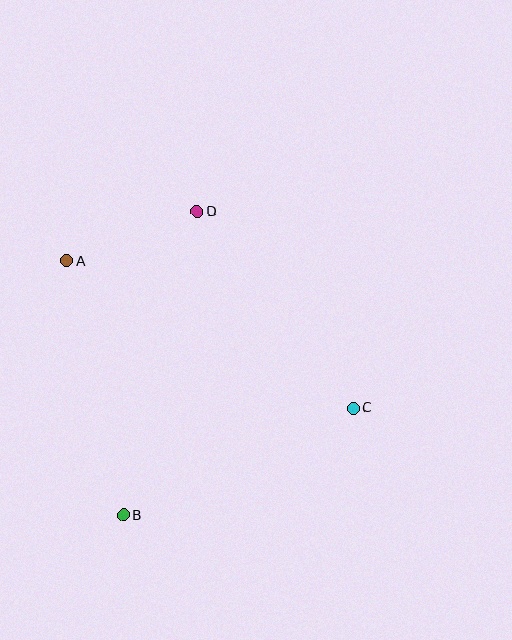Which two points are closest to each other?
Points A and D are closest to each other.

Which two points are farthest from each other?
Points A and C are farthest from each other.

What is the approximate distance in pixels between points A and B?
The distance between A and B is approximately 261 pixels.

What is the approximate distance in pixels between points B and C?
The distance between B and C is approximately 254 pixels.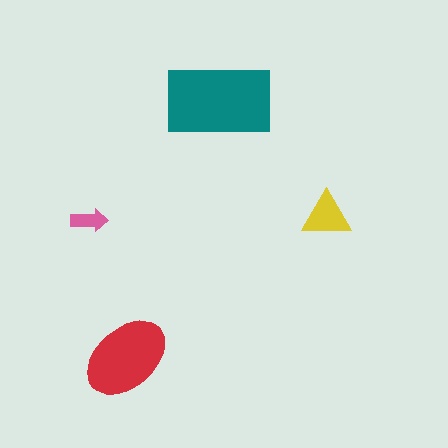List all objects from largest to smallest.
The teal rectangle, the red ellipse, the yellow triangle, the pink arrow.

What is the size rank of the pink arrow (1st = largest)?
4th.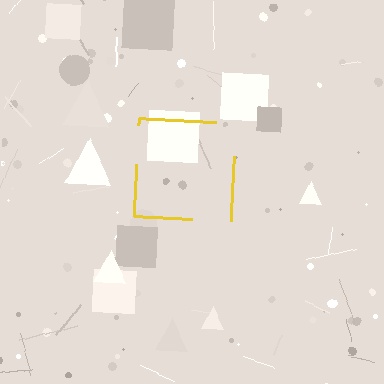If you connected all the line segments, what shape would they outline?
They would outline a square.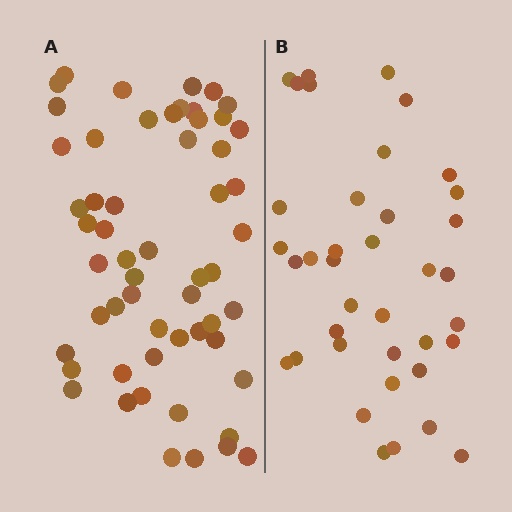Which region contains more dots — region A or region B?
Region A (the left region) has more dots.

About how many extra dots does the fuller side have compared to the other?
Region A has approximately 20 more dots than region B.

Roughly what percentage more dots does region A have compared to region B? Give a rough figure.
About 45% more.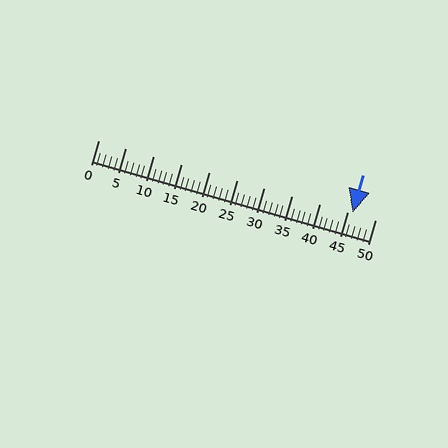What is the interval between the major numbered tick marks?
The major tick marks are spaced 5 units apart.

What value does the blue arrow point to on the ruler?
The blue arrow points to approximately 46.